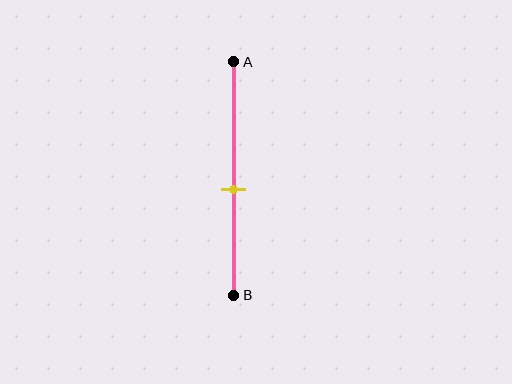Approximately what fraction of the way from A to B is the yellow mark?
The yellow mark is approximately 55% of the way from A to B.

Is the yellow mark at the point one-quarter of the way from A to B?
No, the mark is at about 55% from A, not at the 25% one-quarter point.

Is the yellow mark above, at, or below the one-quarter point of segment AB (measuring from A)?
The yellow mark is below the one-quarter point of segment AB.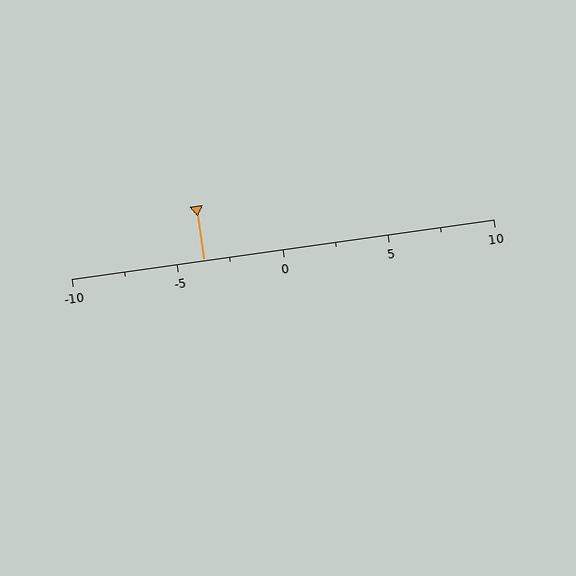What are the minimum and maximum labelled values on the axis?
The axis runs from -10 to 10.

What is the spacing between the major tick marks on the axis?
The major ticks are spaced 5 apart.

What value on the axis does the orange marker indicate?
The marker indicates approximately -3.8.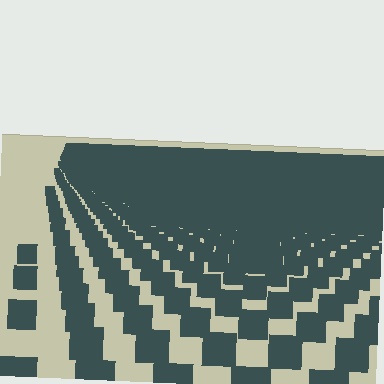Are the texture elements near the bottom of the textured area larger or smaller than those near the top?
Larger. Near the bottom, elements are closer to the viewer and appear at a bigger on-screen size.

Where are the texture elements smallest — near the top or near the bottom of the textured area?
Near the top.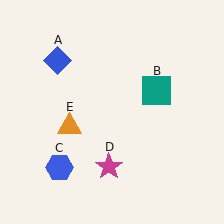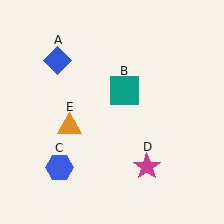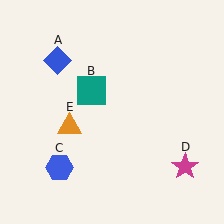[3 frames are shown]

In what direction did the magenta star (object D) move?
The magenta star (object D) moved right.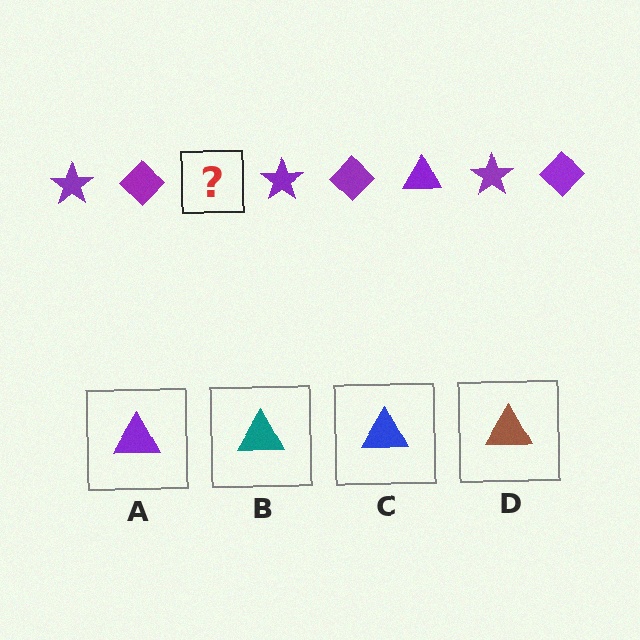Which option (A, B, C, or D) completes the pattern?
A.